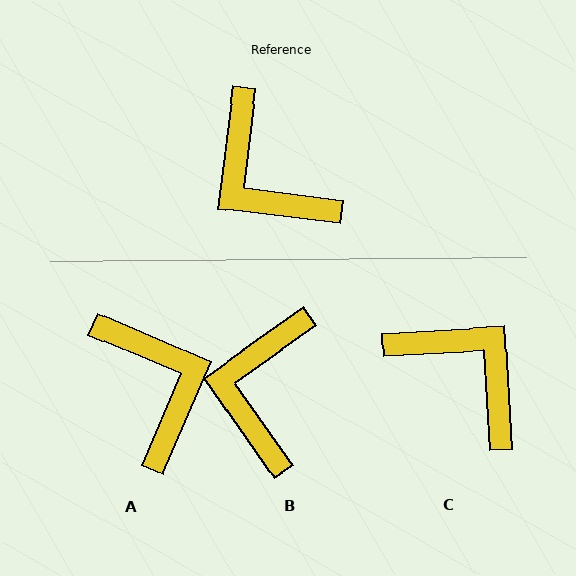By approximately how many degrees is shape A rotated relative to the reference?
Approximately 164 degrees counter-clockwise.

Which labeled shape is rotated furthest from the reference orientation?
C, about 170 degrees away.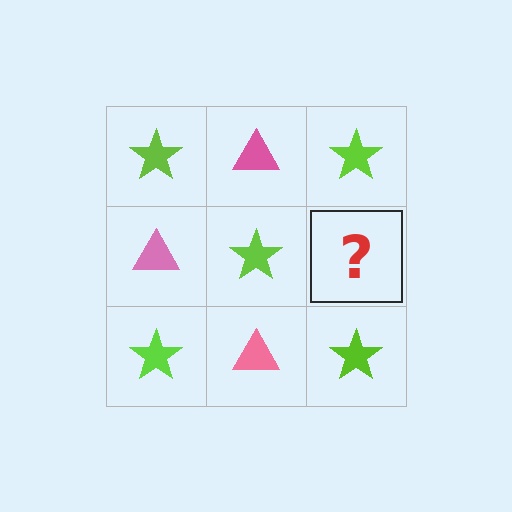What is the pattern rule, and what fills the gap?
The rule is that it alternates lime star and pink triangle in a checkerboard pattern. The gap should be filled with a pink triangle.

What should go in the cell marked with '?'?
The missing cell should contain a pink triangle.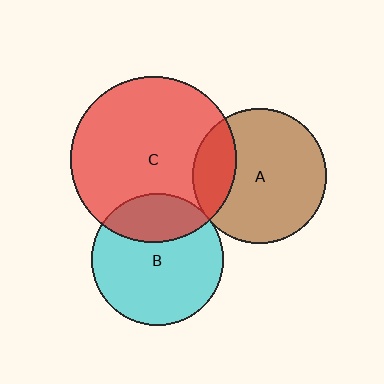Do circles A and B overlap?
Yes.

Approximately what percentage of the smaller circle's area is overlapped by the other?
Approximately 5%.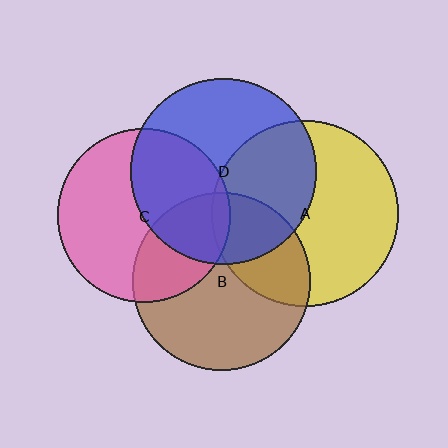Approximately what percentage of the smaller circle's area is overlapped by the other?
Approximately 5%.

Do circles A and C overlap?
Yes.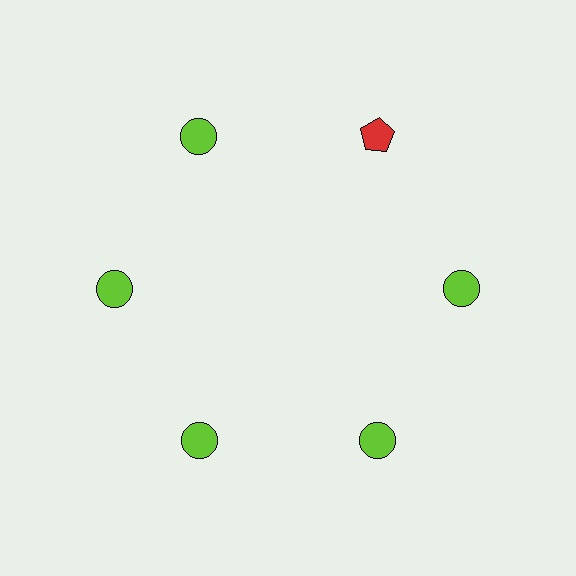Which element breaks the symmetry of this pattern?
The red pentagon at roughly the 1 o'clock position breaks the symmetry. All other shapes are lime circles.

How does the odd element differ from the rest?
It differs in both color (red instead of lime) and shape (pentagon instead of circle).